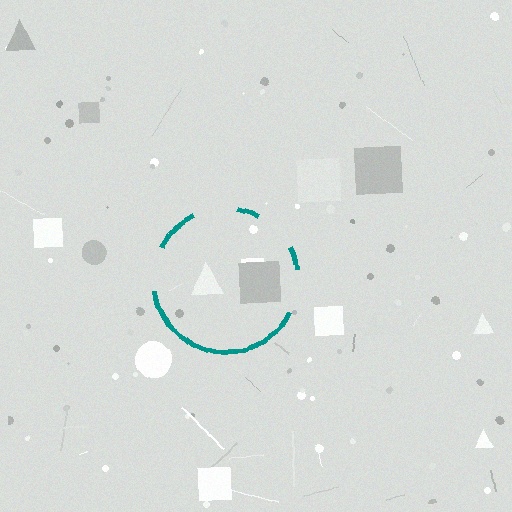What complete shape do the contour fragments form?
The contour fragments form a circle.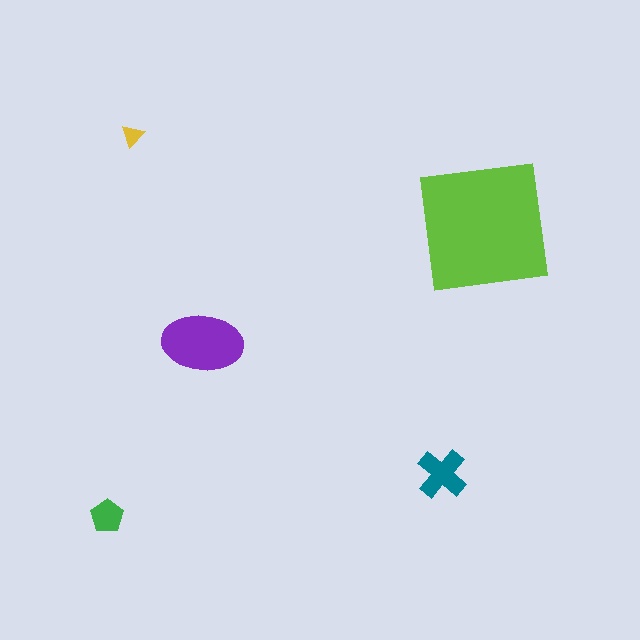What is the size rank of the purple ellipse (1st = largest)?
2nd.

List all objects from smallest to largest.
The yellow triangle, the green pentagon, the teal cross, the purple ellipse, the lime square.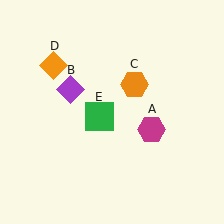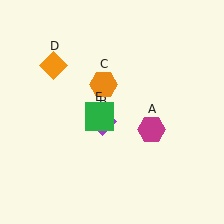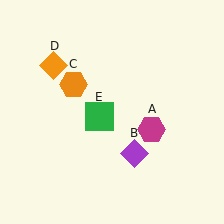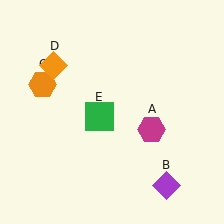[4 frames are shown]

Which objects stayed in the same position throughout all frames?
Magenta hexagon (object A) and orange diamond (object D) and green square (object E) remained stationary.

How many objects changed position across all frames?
2 objects changed position: purple diamond (object B), orange hexagon (object C).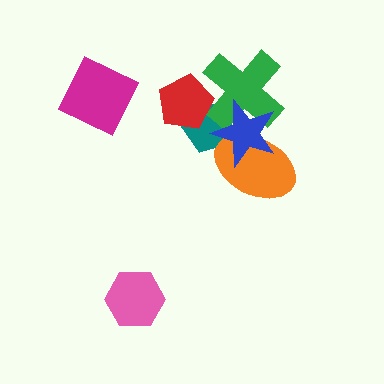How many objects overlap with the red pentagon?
2 objects overlap with the red pentagon.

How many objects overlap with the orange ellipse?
3 objects overlap with the orange ellipse.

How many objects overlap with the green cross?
4 objects overlap with the green cross.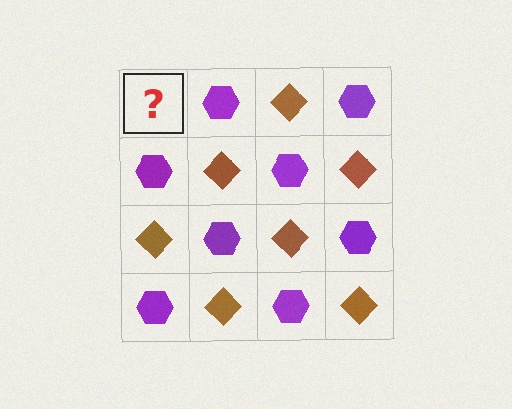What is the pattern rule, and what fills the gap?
The rule is that it alternates brown diamond and purple hexagon in a checkerboard pattern. The gap should be filled with a brown diamond.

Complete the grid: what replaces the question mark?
The question mark should be replaced with a brown diamond.